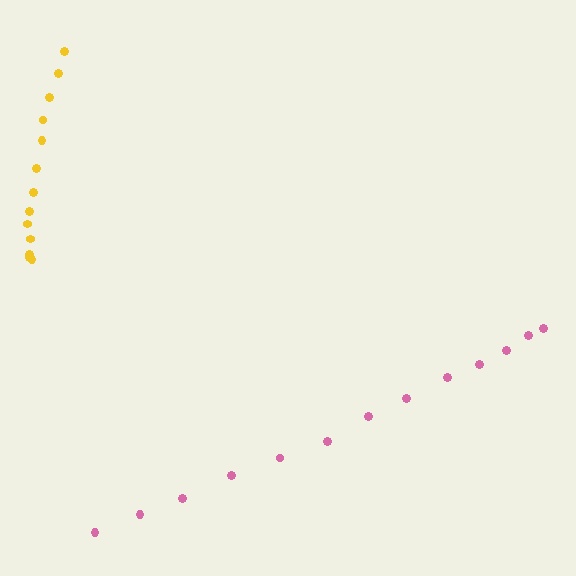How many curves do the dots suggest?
There are 2 distinct paths.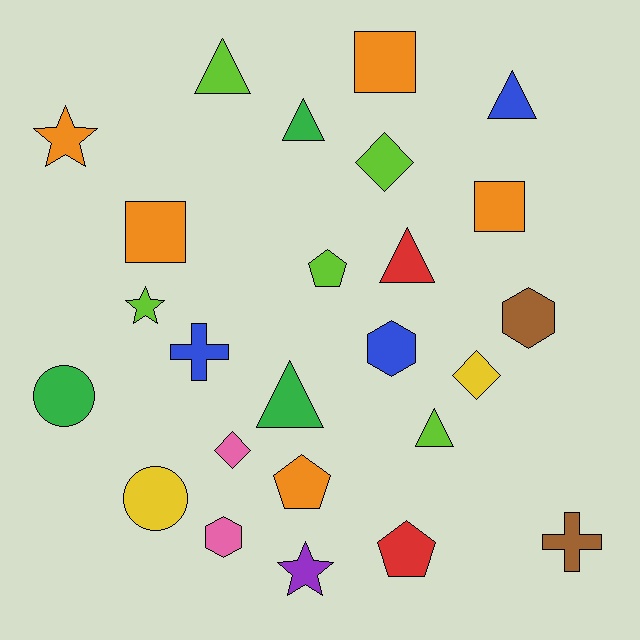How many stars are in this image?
There are 3 stars.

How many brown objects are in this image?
There are 2 brown objects.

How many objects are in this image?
There are 25 objects.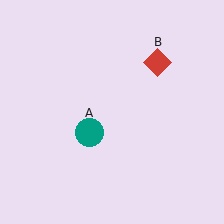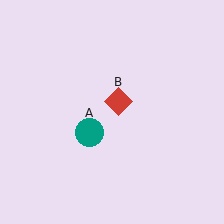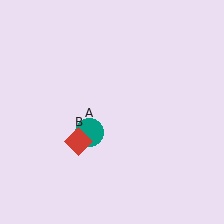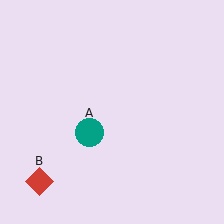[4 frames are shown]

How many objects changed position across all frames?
1 object changed position: red diamond (object B).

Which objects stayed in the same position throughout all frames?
Teal circle (object A) remained stationary.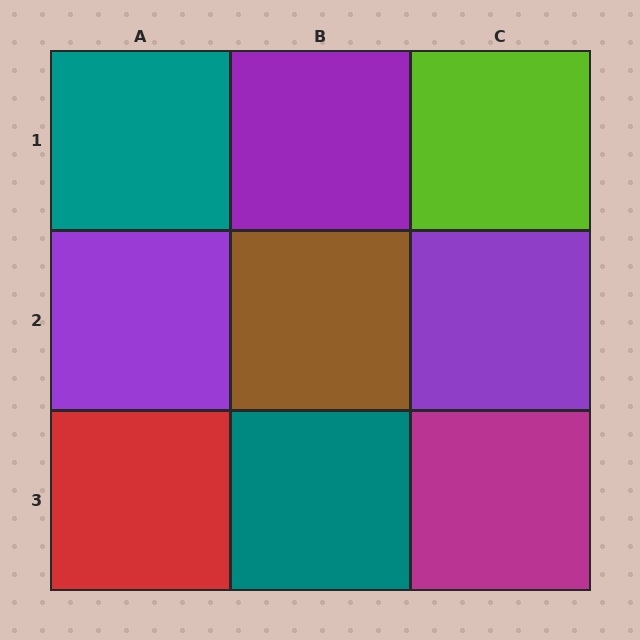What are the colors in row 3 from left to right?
Red, teal, magenta.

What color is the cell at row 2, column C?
Purple.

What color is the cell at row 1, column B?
Purple.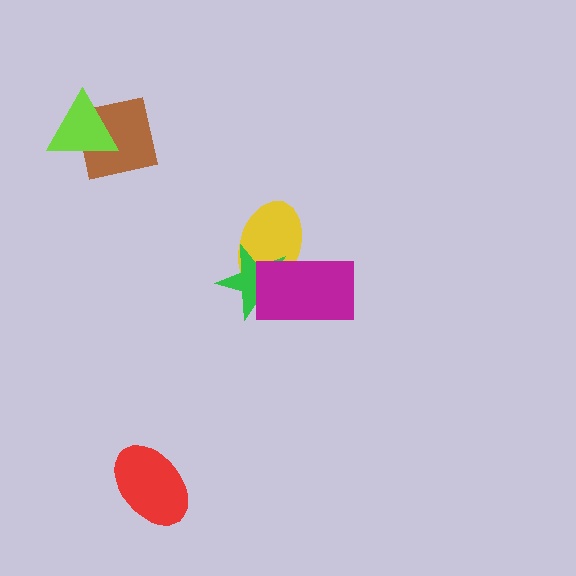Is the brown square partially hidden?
Yes, it is partially covered by another shape.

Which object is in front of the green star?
The magenta rectangle is in front of the green star.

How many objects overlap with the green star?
2 objects overlap with the green star.